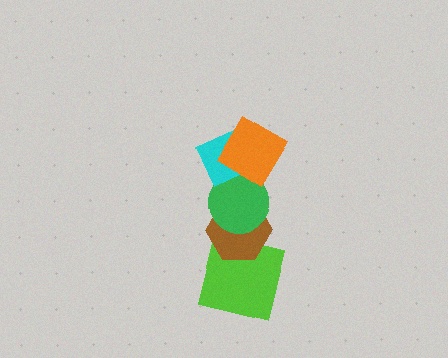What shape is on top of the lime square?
The brown hexagon is on top of the lime square.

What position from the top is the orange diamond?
The orange diamond is 1st from the top.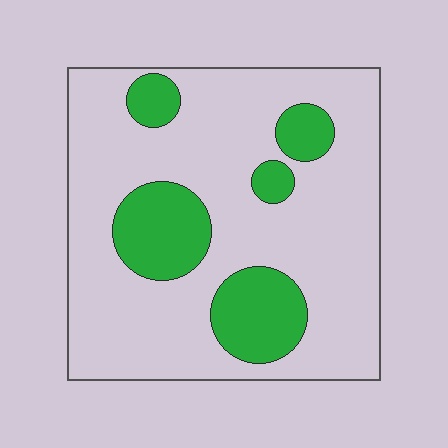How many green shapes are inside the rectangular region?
5.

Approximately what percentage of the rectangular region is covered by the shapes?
Approximately 20%.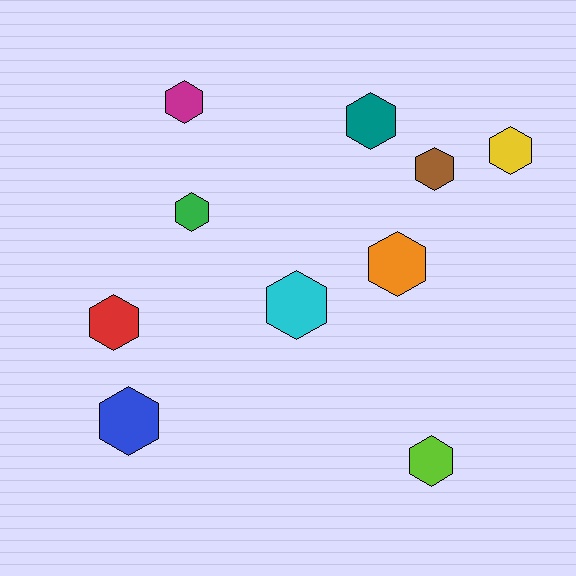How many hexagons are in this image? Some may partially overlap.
There are 10 hexagons.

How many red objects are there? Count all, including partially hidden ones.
There is 1 red object.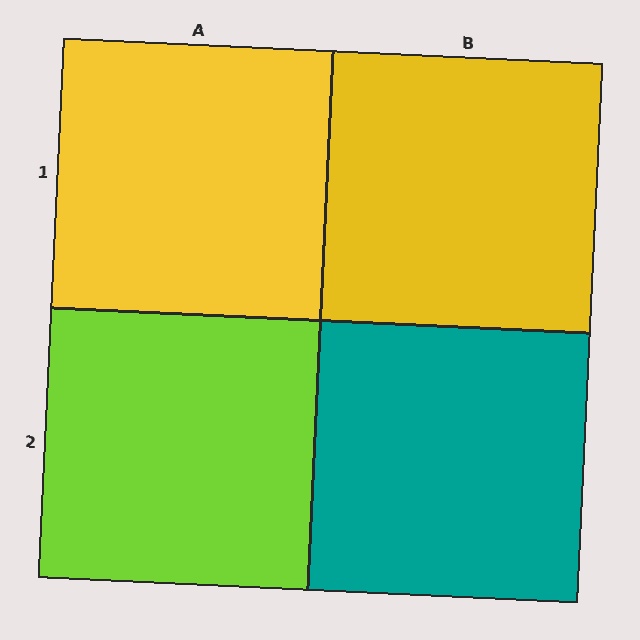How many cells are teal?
1 cell is teal.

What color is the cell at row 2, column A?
Lime.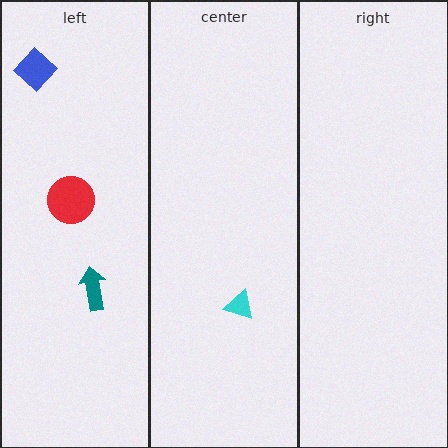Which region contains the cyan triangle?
The center region.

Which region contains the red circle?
The left region.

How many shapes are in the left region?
3.